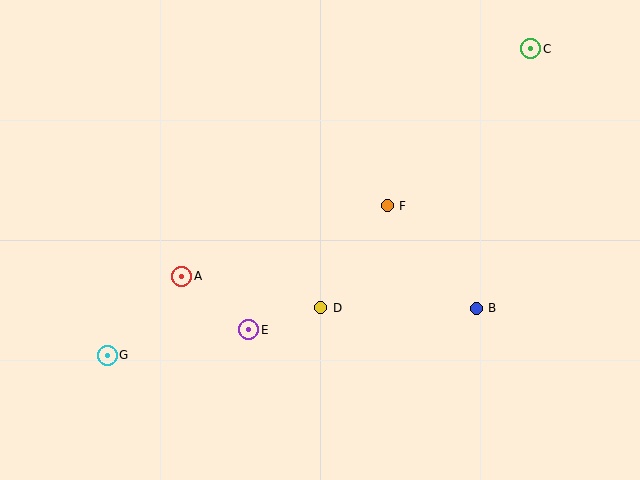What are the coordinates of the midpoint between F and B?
The midpoint between F and B is at (432, 257).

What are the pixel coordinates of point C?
Point C is at (531, 49).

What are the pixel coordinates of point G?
Point G is at (107, 355).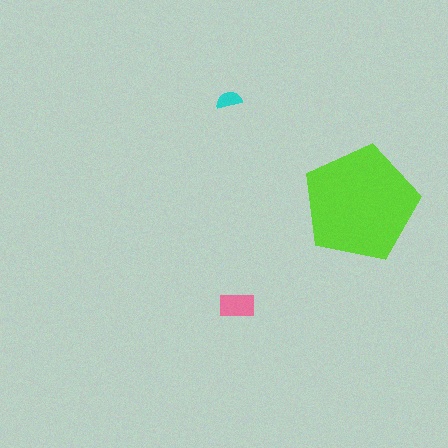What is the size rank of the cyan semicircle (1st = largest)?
3rd.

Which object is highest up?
The cyan semicircle is topmost.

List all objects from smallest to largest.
The cyan semicircle, the pink rectangle, the lime pentagon.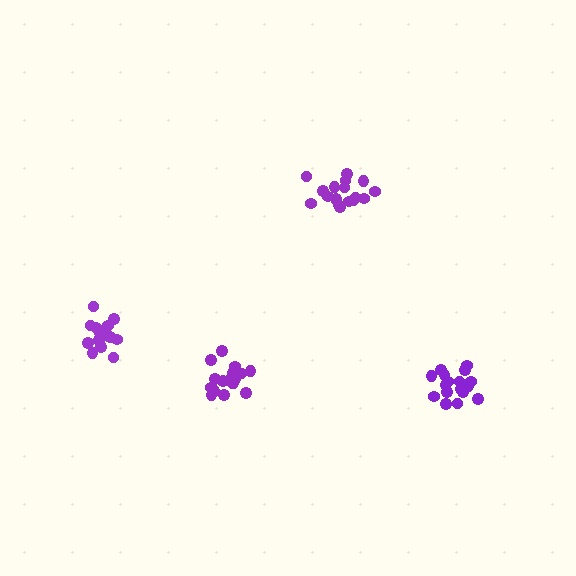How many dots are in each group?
Group 1: 17 dots, Group 2: 17 dots, Group 3: 17 dots, Group 4: 14 dots (65 total).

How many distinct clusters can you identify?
There are 4 distinct clusters.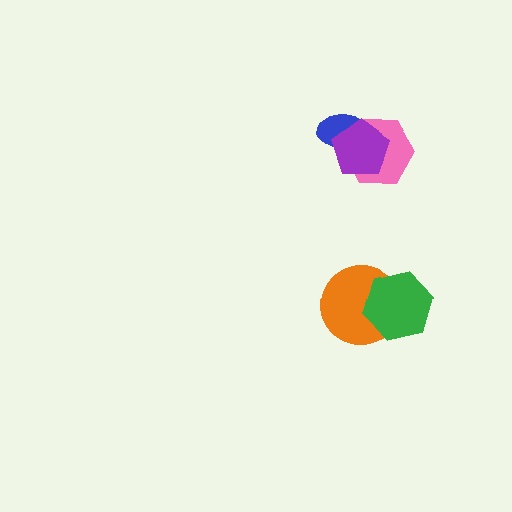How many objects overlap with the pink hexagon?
2 objects overlap with the pink hexagon.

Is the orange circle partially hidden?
Yes, it is partially covered by another shape.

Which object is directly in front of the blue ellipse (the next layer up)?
The pink hexagon is directly in front of the blue ellipse.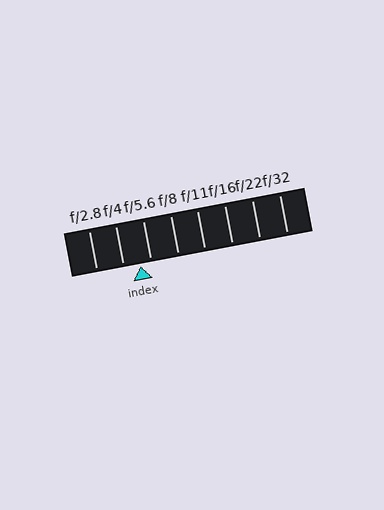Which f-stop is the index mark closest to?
The index mark is closest to f/5.6.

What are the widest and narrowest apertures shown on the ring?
The widest aperture shown is f/2.8 and the narrowest is f/32.